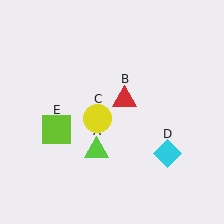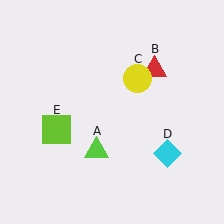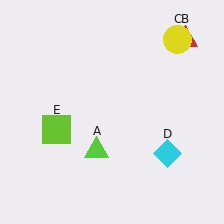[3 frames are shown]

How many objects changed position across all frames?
2 objects changed position: red triangle (object B), yellow circle (object C).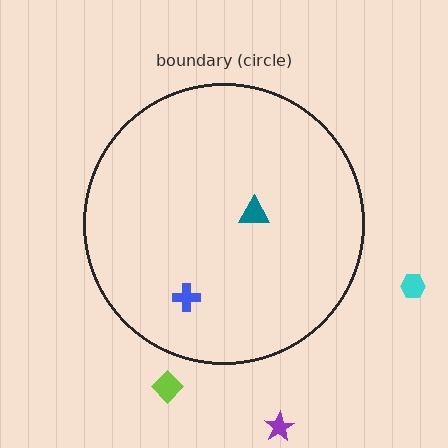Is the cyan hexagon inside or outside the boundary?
Outside.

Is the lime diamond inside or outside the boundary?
Outside.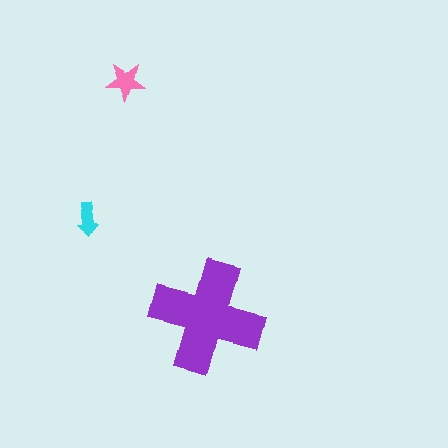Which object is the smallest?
The cyan arrow.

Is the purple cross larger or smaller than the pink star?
Larger.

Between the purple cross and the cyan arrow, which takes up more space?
The purple cross.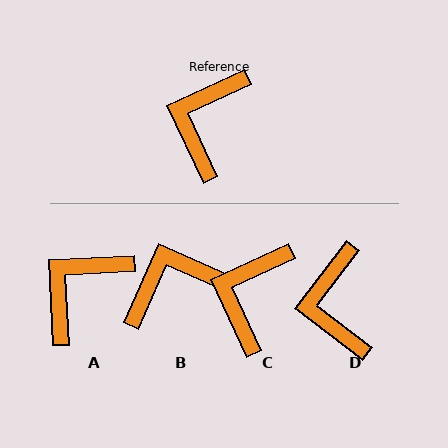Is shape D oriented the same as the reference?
No, it is off by about 28 degrees.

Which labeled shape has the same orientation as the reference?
C.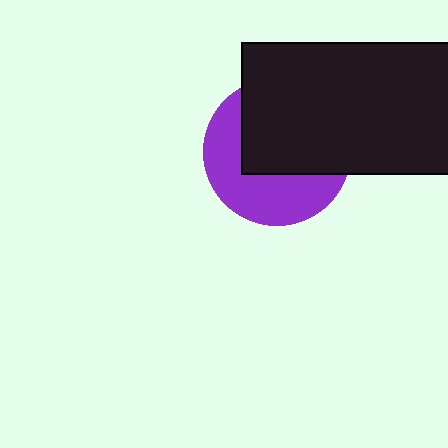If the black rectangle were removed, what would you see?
You would see the complete purple circle.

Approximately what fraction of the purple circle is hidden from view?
Roughly 55% of the purple circle is hidden behind the black rectangle.